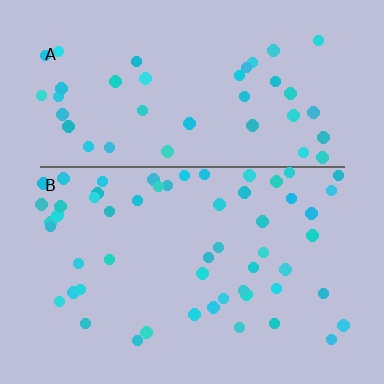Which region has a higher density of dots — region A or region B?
B (the bottom).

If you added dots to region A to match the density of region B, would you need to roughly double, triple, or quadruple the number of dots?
Approximately double.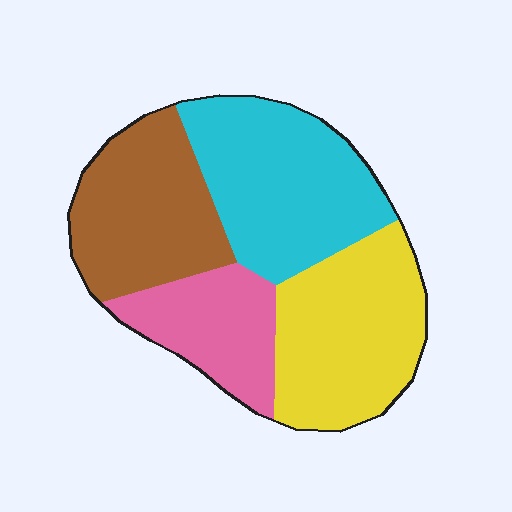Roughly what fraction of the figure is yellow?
Yellow takes up about one quarter (1/4) of the figure.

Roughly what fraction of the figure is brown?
Brown takes up about one quarter (1/4) of the figure.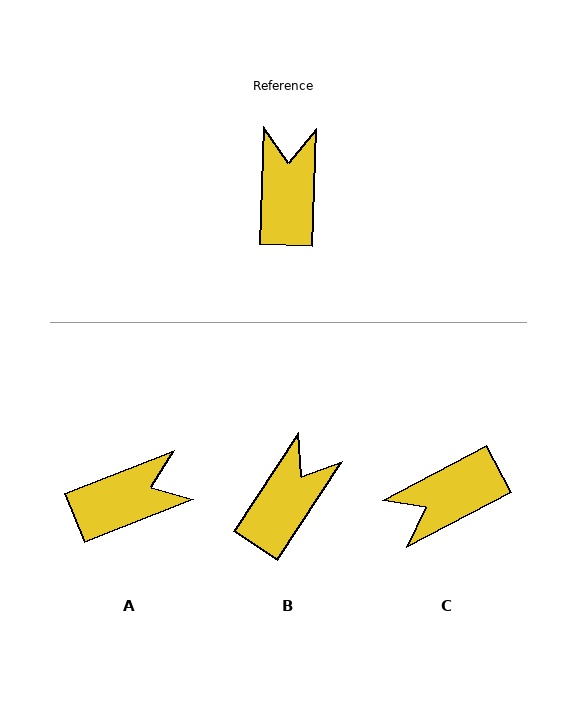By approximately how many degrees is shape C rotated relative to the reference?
Approximately 120 degrees counter-clockwise.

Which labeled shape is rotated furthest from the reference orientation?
C, about 120 degrees away.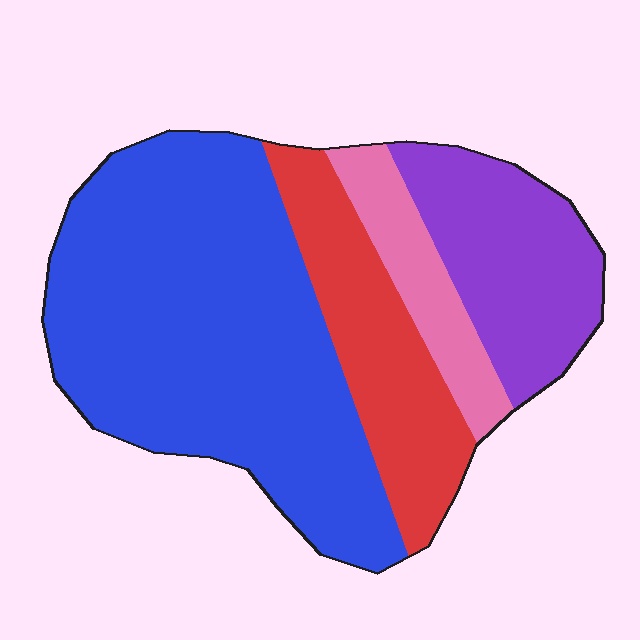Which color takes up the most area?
Blue, at roughly 55%.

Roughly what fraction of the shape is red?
Red covers roughly 20% of the shape.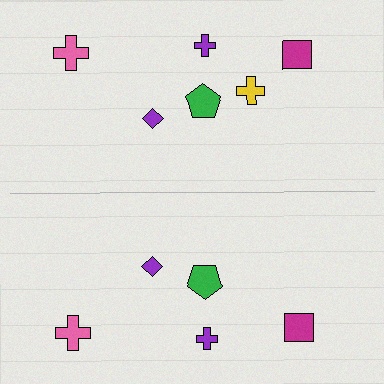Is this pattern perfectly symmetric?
No, the pattern is not perfectly symmetric. A yellow cross is missing from the bottom side.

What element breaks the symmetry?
A yellow cross is missing from the bottom side.